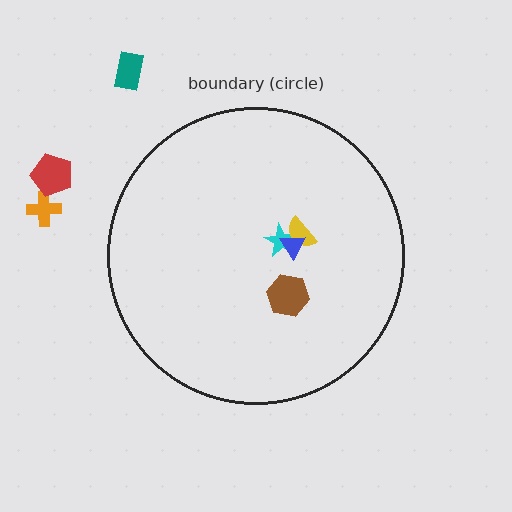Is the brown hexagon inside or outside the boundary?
Inside.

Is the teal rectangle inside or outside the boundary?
Outside.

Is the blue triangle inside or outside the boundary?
Inside.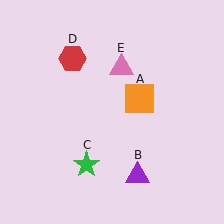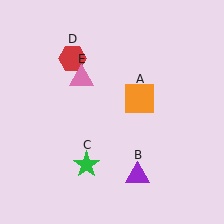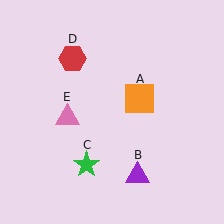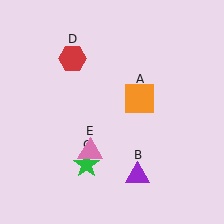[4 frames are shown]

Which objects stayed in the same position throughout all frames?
Orange square (object A) and purple triangle (object B) and green star (object C) and red hexagon (object D) remained stationary.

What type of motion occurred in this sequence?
The pink triangle (object E) rotated counterclockwise around the center of the scene.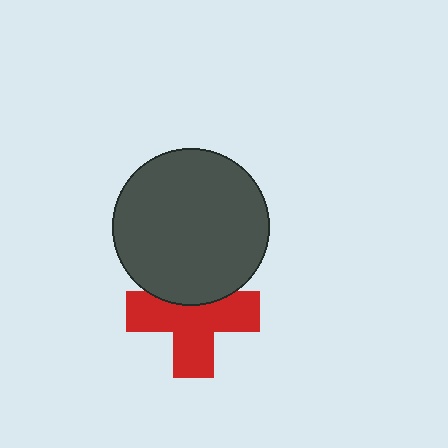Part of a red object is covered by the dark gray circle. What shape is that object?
It is a cross.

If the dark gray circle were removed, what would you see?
You would see the complete red cross.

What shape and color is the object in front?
The object in front is a dark gray circle.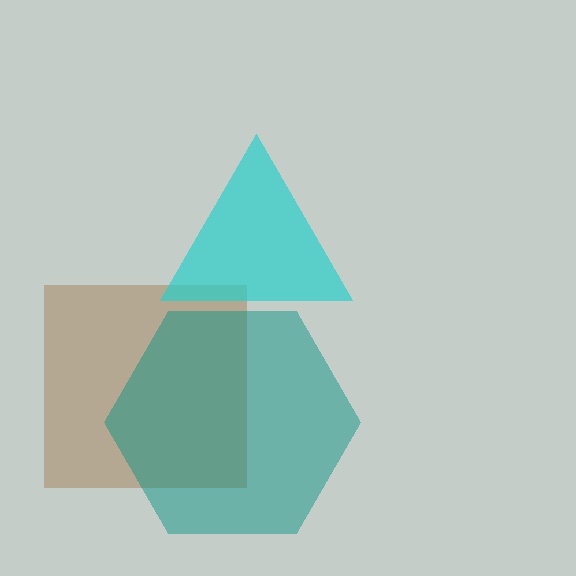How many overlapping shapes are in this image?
There are 3 overlapping shapes in the image.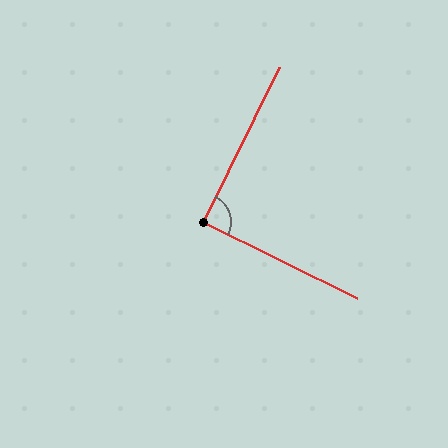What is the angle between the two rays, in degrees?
Approximately 90 degrees.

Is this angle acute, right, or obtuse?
It is approximately a right angle.